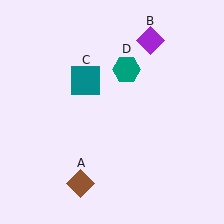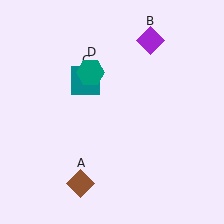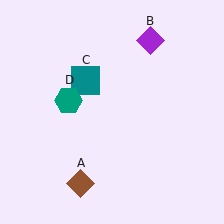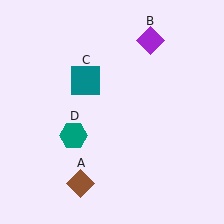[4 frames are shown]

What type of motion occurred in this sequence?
The teal hexagon (object D) rotated counterclockwise around the center of the scene.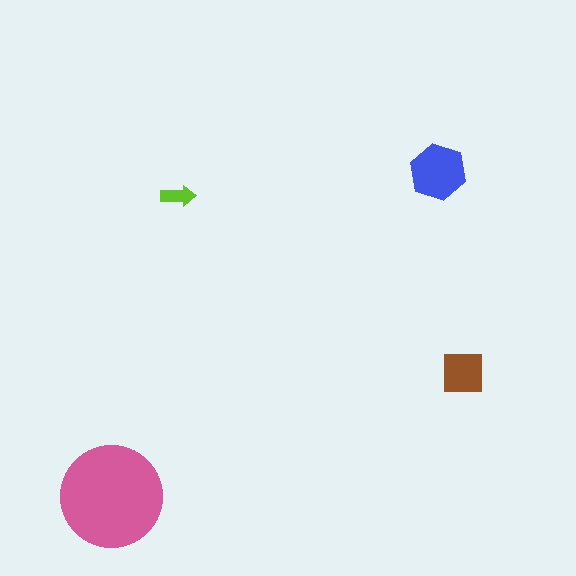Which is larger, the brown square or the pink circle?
The pink circle.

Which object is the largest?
The pink circle.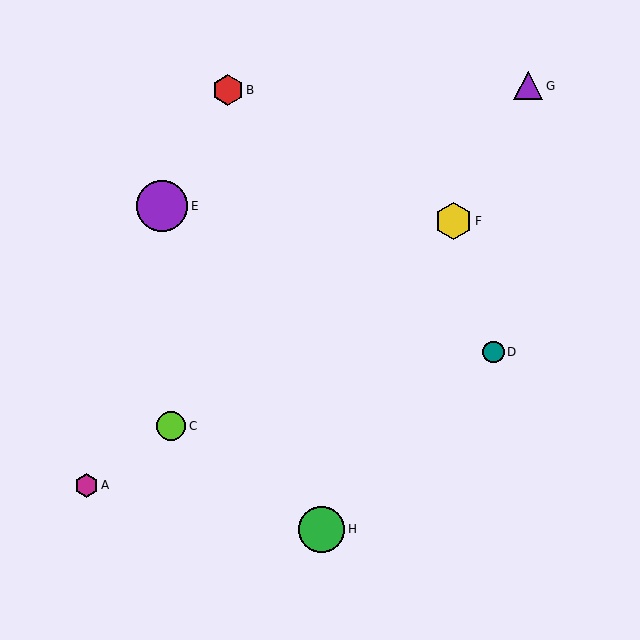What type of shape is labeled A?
Shape A is a magenta hexagon.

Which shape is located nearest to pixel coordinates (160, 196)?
The purple circle (labeled E) at (162, 206) is nearest to that location.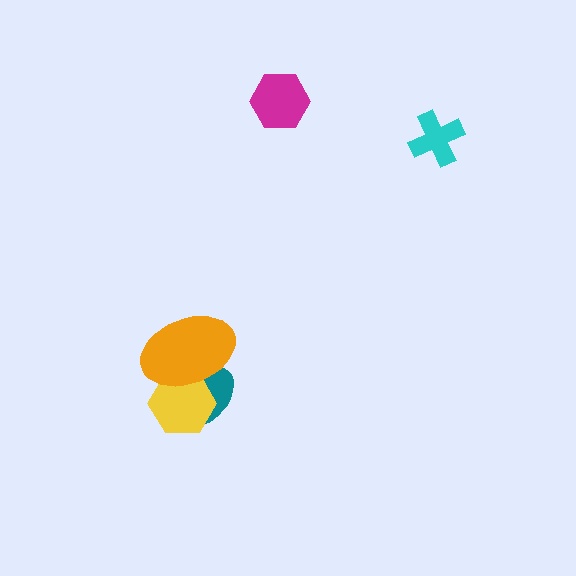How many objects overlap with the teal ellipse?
2 objects overlap with the teal ellipse.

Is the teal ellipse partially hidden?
Yes, it is partially covered by another shape.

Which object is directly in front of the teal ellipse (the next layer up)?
The yellow hexagon is directly in front of the teal ellipse.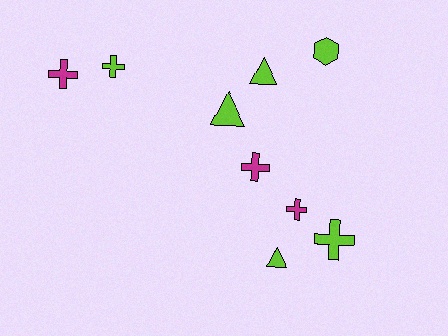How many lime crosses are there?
There are 2 lime crosses.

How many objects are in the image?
There are 9 objects.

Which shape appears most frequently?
Cross, with 5 objects.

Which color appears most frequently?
Lime, with 6 objects.